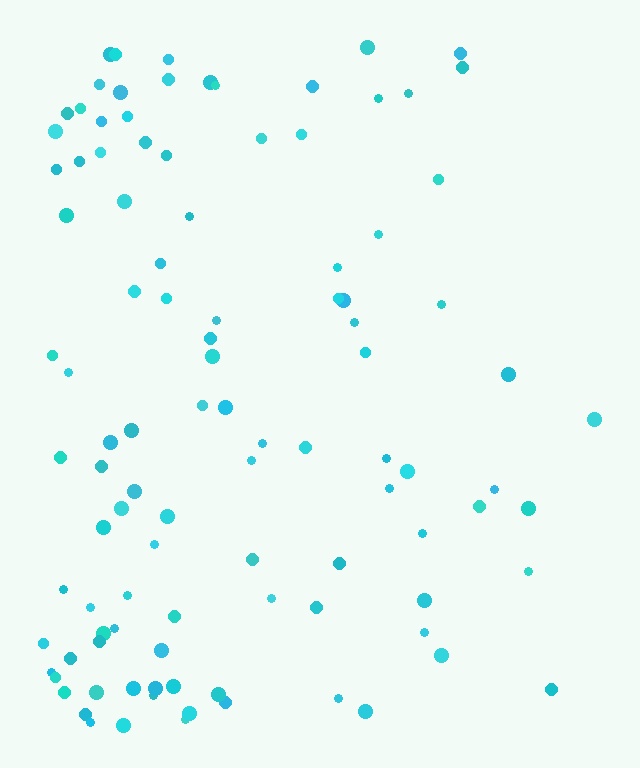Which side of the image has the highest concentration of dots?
The left.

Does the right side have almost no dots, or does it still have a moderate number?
Still a moderate number, just noticeably fewer than the left.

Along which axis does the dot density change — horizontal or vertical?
Horizontal.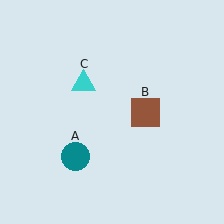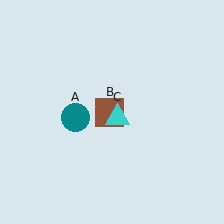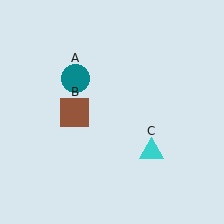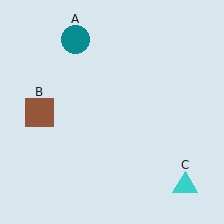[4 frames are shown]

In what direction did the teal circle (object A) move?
The teal circle (object A) moved up.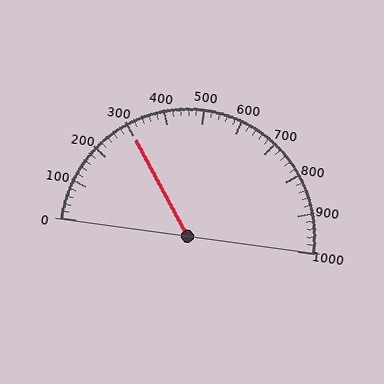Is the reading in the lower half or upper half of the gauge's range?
The reading is in the lower half of the range (0 to 1000).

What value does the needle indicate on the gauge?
The needle indicates approximately 300.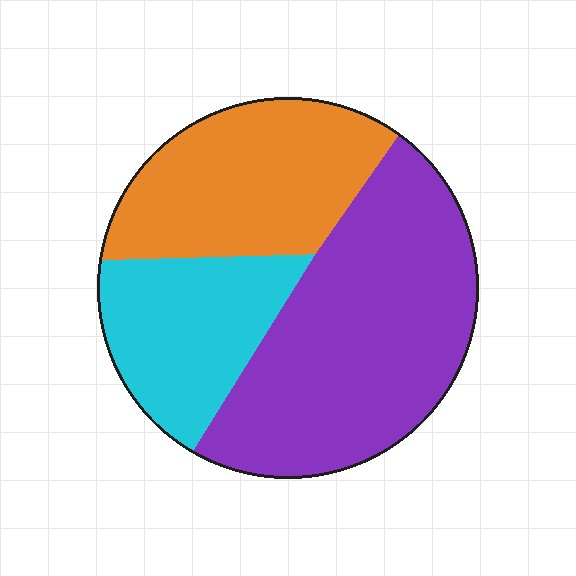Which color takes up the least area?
Cyan, at roughly 25%.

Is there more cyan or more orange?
Orange.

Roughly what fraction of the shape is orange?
Orange takes up about one third (1/3) of the shape.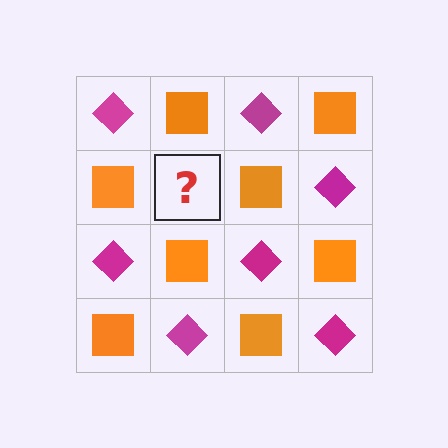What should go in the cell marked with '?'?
The missing cell should contain a magenta diamond.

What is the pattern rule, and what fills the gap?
The rule is that it alternates magenta diamond and orange square in a checkerboard pattern. The gap should be filled with a magenta diamond.